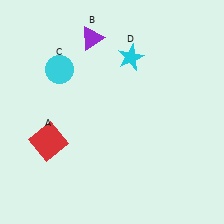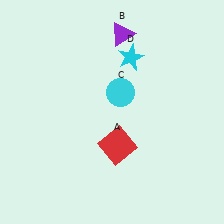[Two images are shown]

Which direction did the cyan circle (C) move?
The cyan circle (C) moved right.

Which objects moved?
The objects that moved are: the red square (A), the purple triangle (B), the cyan circle (C).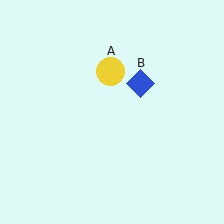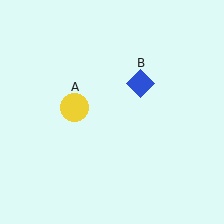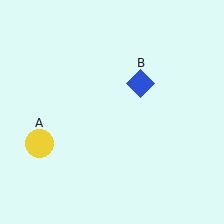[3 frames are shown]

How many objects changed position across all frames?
1 object changed position: yellow circle (object A).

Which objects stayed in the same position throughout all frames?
Blue diamond (object B) remained stationary.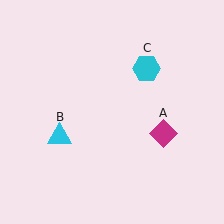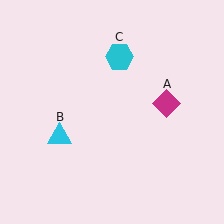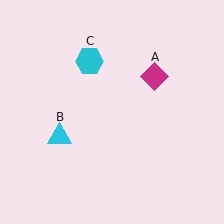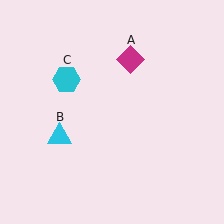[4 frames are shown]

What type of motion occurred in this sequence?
The magenta diamond (object A), cyan hexagon (object C) rotated counterclockwise around the center of the scene.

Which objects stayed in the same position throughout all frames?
Cyan triangle (object B) remained stationary.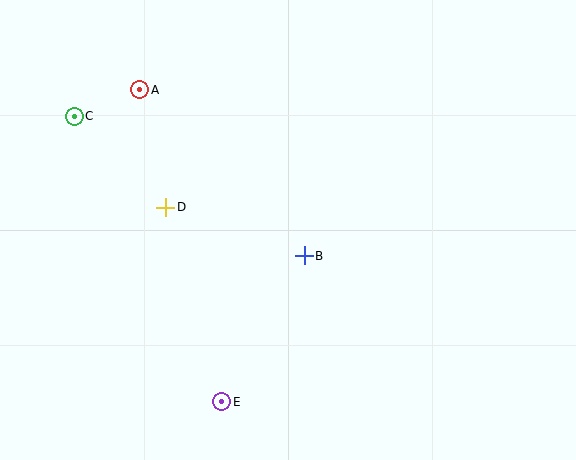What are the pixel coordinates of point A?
Point A is at (140, 90).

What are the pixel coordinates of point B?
Point B is at (304, 256).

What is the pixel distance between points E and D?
The distance between E and D is 202 pixels.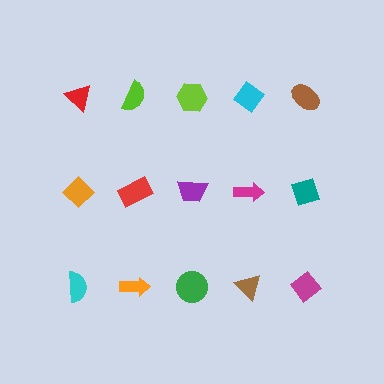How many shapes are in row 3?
5 shapes.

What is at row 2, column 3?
A purple trapezoid.